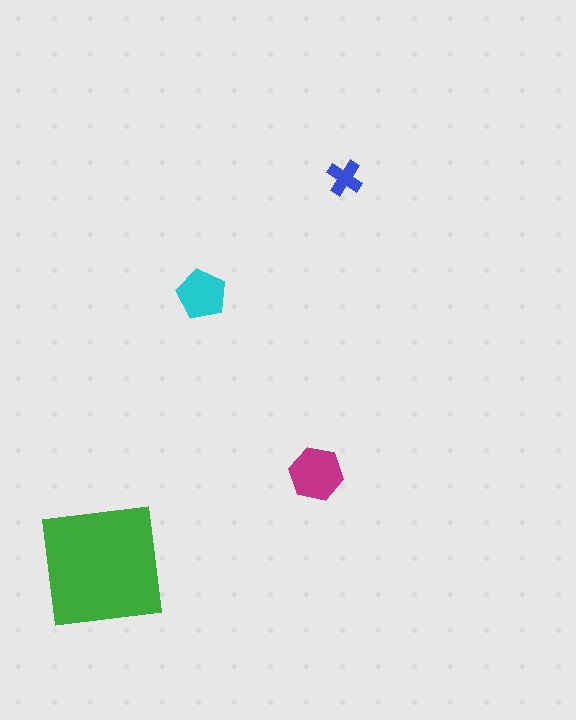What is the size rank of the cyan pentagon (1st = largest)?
3rd.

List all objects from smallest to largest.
The blue cross, the cyan pentagon, the magenta hexagon, the green square.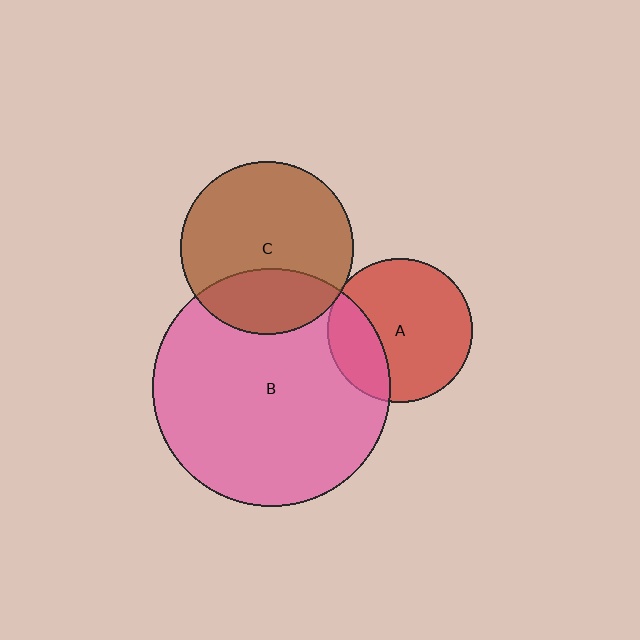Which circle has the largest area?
Circle B (pink).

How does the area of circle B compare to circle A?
Approximately 2.7 times.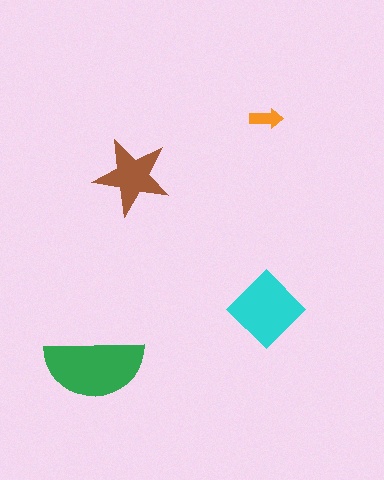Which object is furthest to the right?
The orange arrow is rightmost.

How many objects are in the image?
There are 4 objects in the image.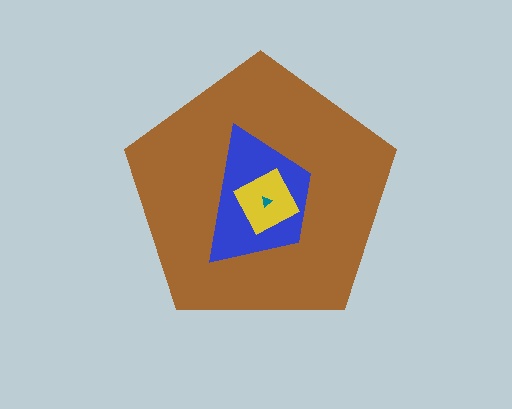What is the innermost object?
The teal triangle.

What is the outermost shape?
The brown pentagon.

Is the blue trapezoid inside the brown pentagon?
Yes.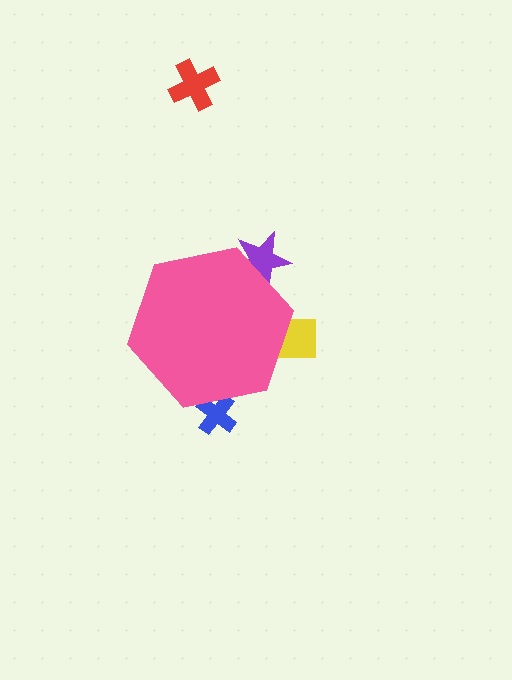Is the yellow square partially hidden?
Yes, the yellow square is partially hidden behind the pink hexagon.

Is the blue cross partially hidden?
Yes, the blue cross is partially hidden behind the pink hexagon.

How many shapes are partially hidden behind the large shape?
3 shapes are partially hidden.